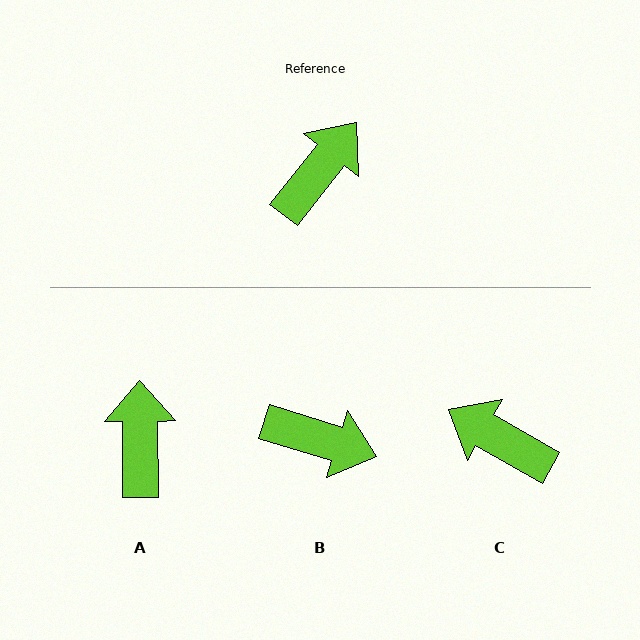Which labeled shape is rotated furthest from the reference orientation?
C, about 98 degrees away.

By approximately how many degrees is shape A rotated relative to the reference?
Approximately 39 degrees counter-clockwise.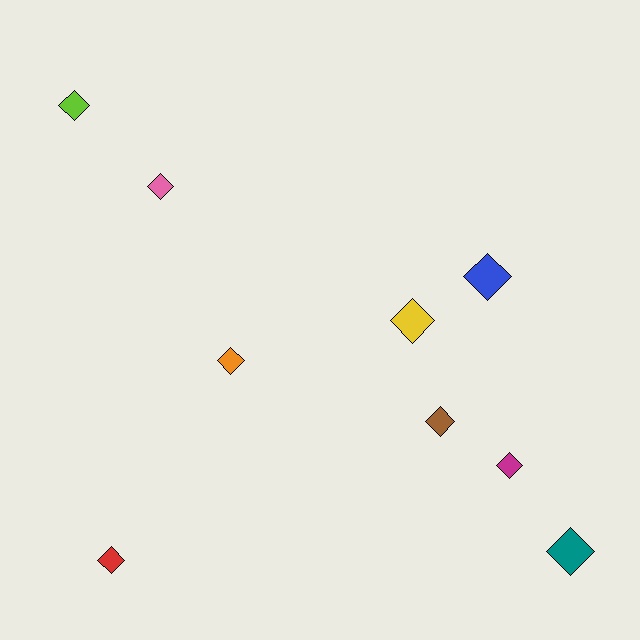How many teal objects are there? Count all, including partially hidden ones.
There is 1 teal object.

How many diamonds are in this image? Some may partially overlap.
There are 9 diamonds.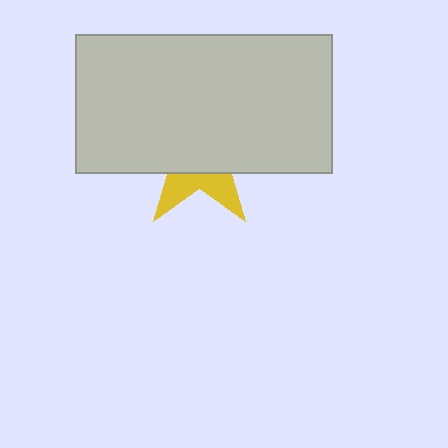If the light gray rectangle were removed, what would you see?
You would see the complete yellow star.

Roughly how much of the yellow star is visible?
A small part of it is visible (roughly 31%).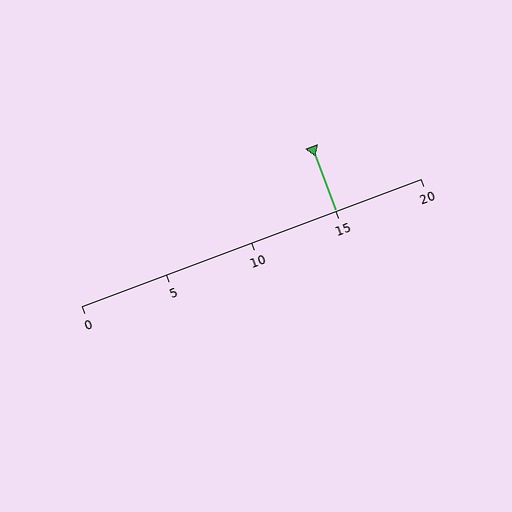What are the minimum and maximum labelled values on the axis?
The axis runs from 0 to 20.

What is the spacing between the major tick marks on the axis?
The major ticks are spaced 5 apart.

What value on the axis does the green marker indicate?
The marker indicates approximately 15.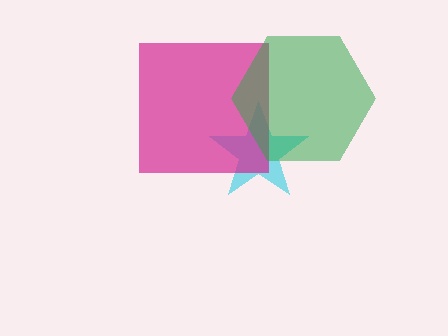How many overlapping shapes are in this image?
There are 3 overlapping shapes in the image.